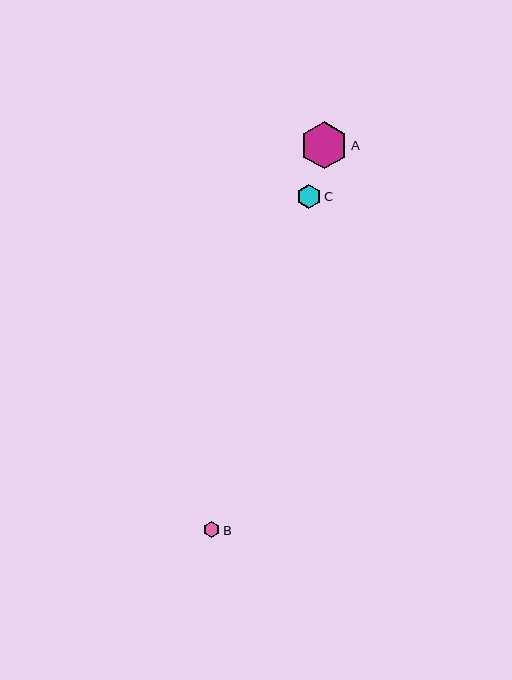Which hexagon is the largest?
Hexagon A is the largest with a size of approximately 47 pixels.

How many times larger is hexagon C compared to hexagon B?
Hexagon C is approximately 1.4 times the size of hexagon B.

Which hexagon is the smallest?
Hexagon B is the smallest with a size of approximately 17 pixels.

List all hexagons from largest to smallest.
From largest to smallest: A, C, B.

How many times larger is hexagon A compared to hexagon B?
Hexagon A is approximately 2.8 times the size of hexagon B.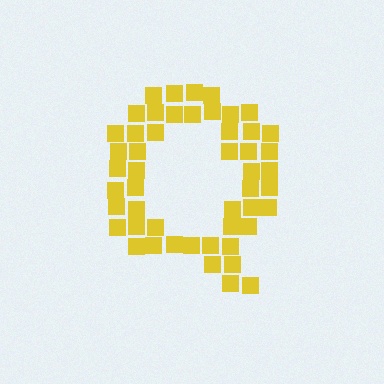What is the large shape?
The large shape is the letter Q.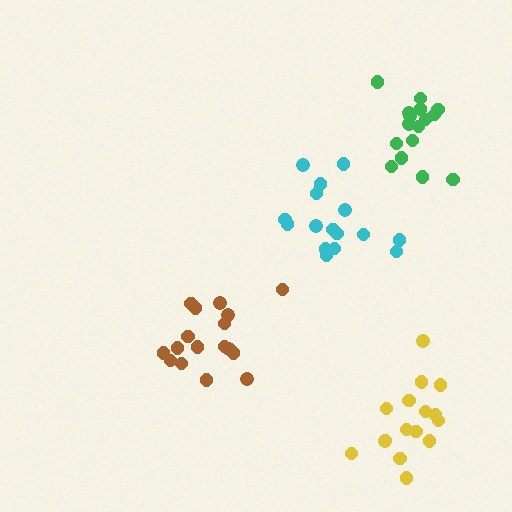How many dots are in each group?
Group 1: 16 dots, Group 2: 17 dots, Group 3: 16 dots, Group 4: 16 dots (65 total).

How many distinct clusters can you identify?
There are 4 distinct clusters.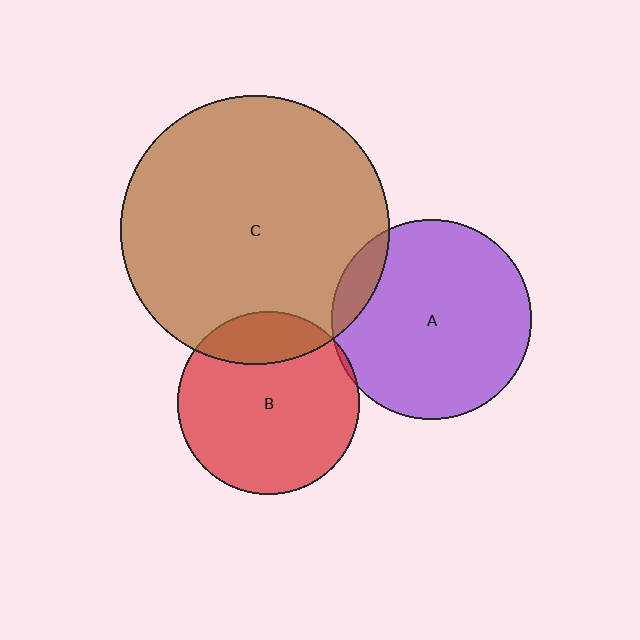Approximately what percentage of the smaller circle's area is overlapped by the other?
Approximately 20%.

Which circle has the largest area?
Circle C (brown).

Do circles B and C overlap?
Yes.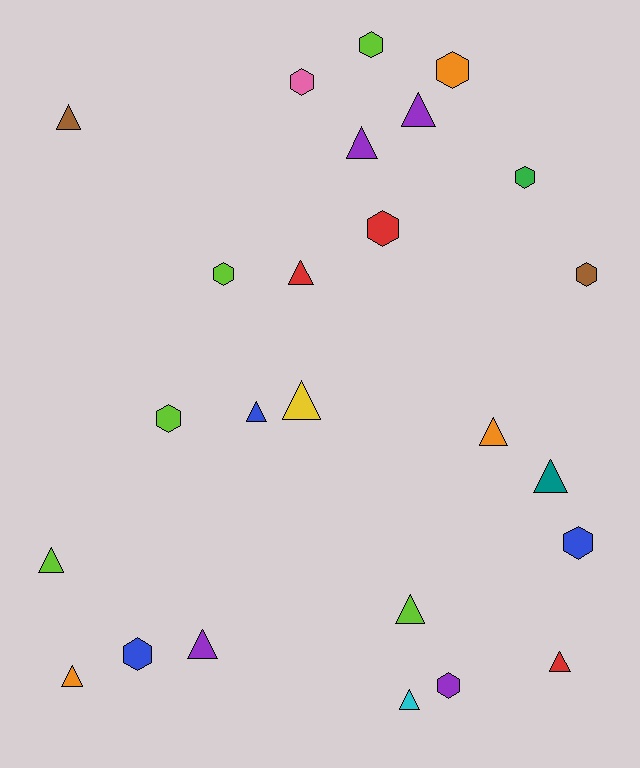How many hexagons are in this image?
There are 11 hexagons.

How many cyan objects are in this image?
There is 1 cyan object.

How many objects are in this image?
There are 25 objects.